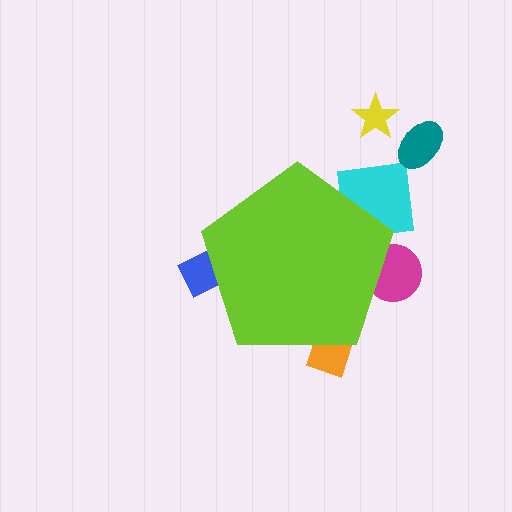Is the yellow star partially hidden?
No, the yellow star is fully visible.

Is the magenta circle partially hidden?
Yes, the magenta circle is partially hidden behind the lime pentagon.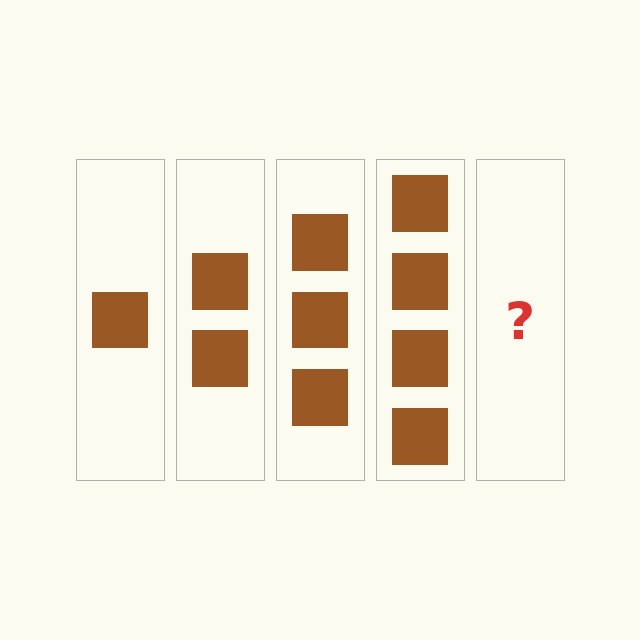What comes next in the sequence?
The next element should be 5 squares.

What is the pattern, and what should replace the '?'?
The pattern is that each step adds one more square. The '?' should be 5 squares.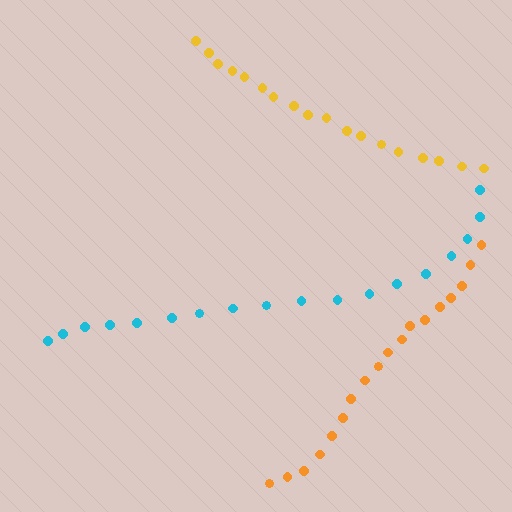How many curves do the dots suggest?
There are 3 distinct paths.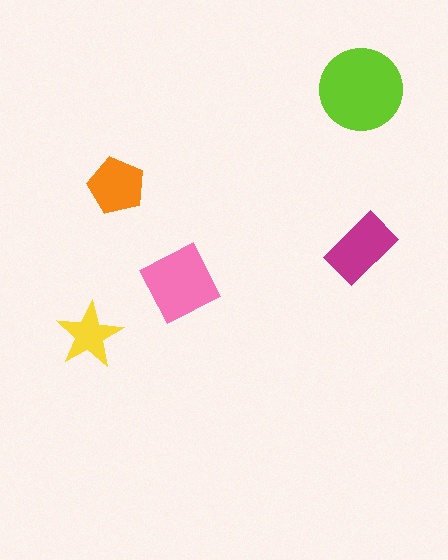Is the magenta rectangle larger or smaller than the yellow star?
Larger.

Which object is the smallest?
The yellow star.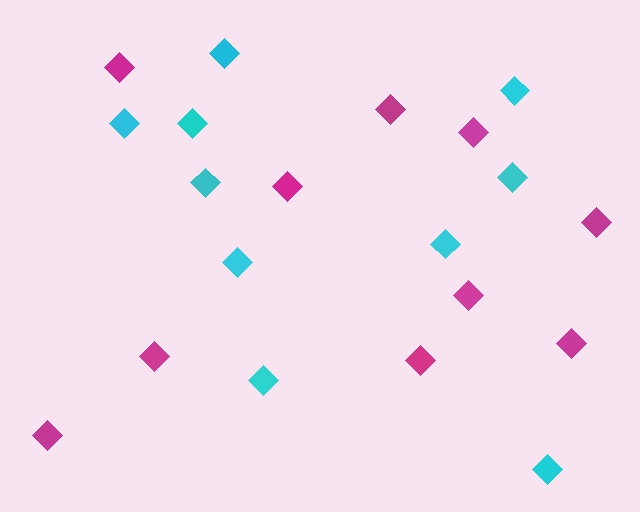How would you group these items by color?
There are 2 groups: one group of cyan diamonds (10) and one group of magenta diamonds (10).